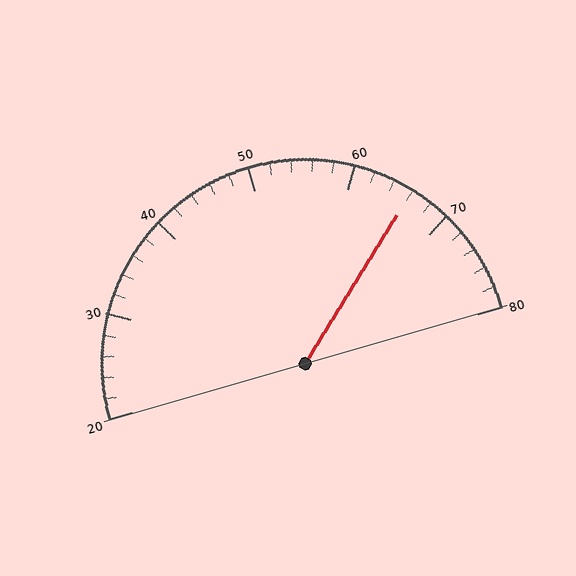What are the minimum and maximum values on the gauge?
The gauge ranges from 20 to 80.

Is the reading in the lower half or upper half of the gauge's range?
The reading is in the upper half of the range (20 to 80).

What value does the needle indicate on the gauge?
The needle indicates approximately 66.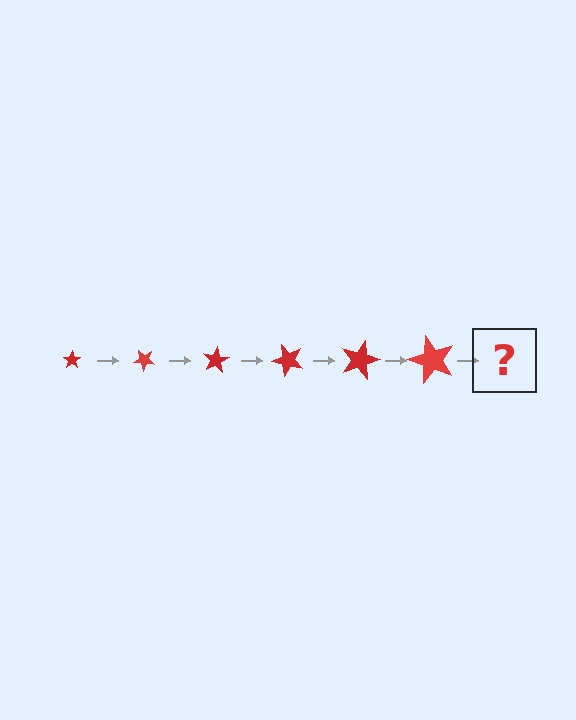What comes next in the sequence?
The next element should be a star, larger than the previous one and rotated 240 degrees from the start.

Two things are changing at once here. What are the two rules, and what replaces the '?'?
The two rules are that the star grows larger each step and it rotates 40 degrees each step. The '?' should be a star, larger than the previous one and rotated 240 degrees from the start.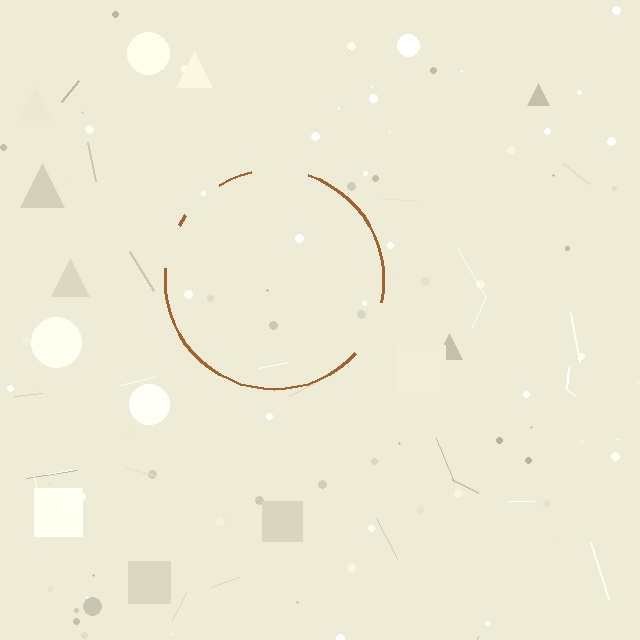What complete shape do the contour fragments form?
The contour fragments form a circle.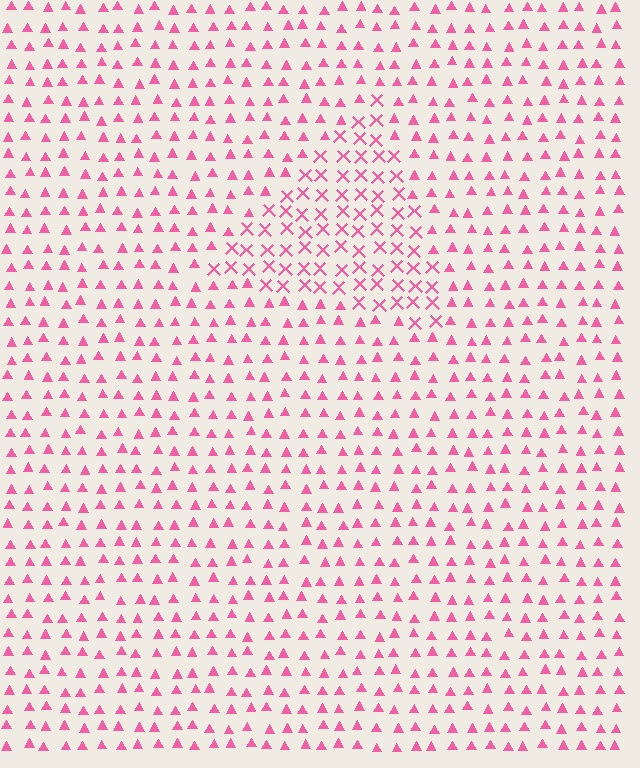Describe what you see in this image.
The image is filled with small pink elements arranged in a uniform grid. A triangle-shaped region contains X marks, while the surrounding area contains triangles. The boundary is defined purely by the change in element shape.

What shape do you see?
I see a triangle.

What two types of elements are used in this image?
The image uses X marks inside the triangle region and triangles outside it.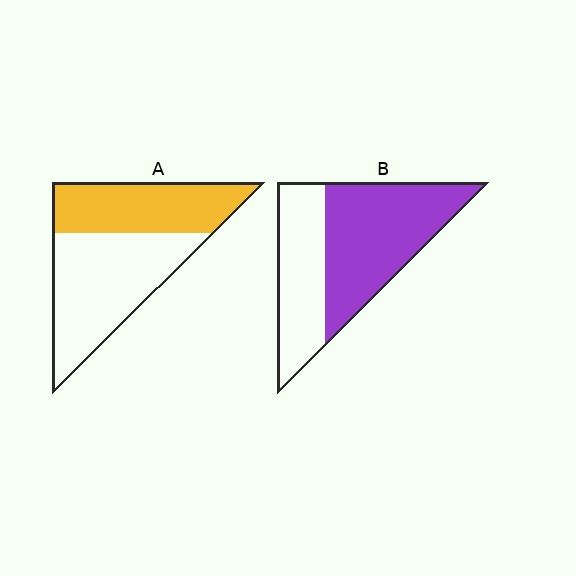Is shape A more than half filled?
No.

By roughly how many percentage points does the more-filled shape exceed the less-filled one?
By roughly 20 percentage points (B over A).